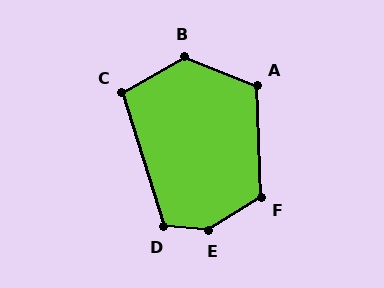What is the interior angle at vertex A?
Approximately 114 degrees (obtuse).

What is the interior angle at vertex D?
Approximately 111 degrees (obtuse).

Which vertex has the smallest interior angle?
C, at approximately 102 degrees.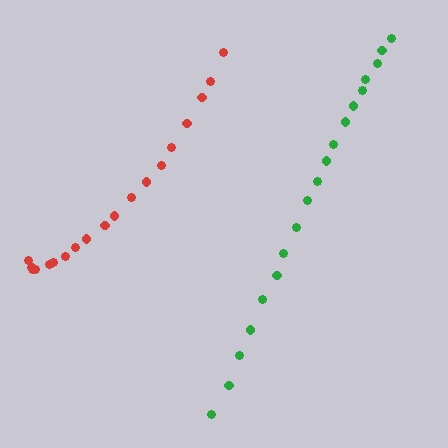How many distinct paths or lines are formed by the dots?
There are 2 distinct paths.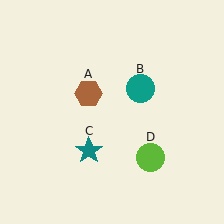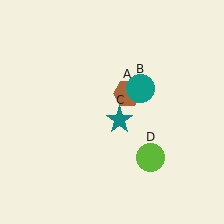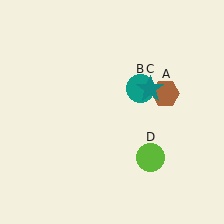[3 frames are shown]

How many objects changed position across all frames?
2 objects changed position: brown hexagon (object A), teal star (object C).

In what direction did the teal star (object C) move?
The teal star (object C) moved up and to the right.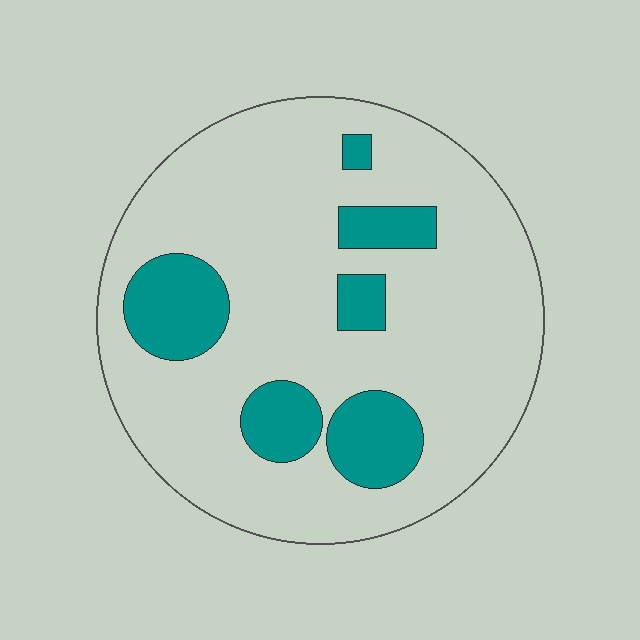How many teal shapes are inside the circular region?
6.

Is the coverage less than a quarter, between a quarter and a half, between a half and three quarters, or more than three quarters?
Less than a quarter.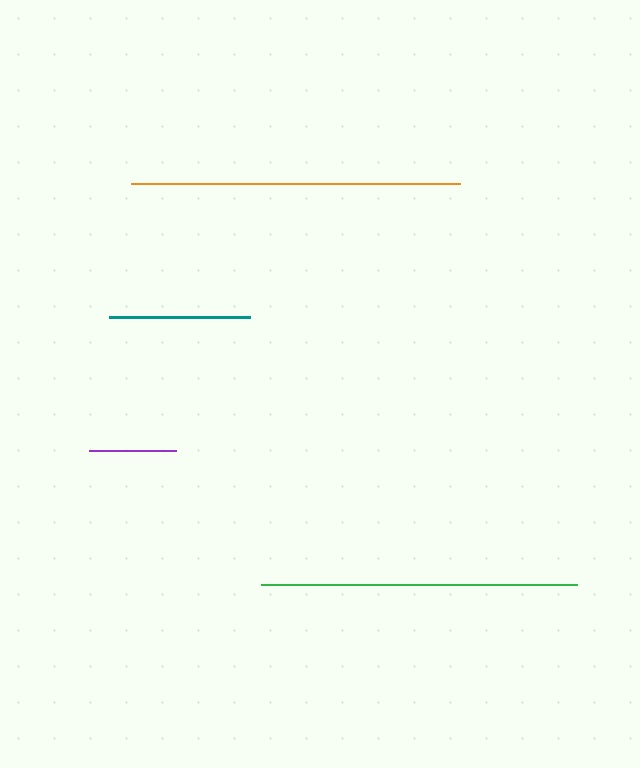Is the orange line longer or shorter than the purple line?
The orange line is longer than the purple line.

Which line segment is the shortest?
The purple line is the shortest at approximately 87 pixels.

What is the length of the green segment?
The green segment is approximately 317 pixels long.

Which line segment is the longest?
The orange line is the longest at approximately 329 pixels.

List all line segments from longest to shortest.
From longest to shortest: orange, green, teal, purple.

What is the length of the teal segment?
The teal segment is approximately 142 pixels long.